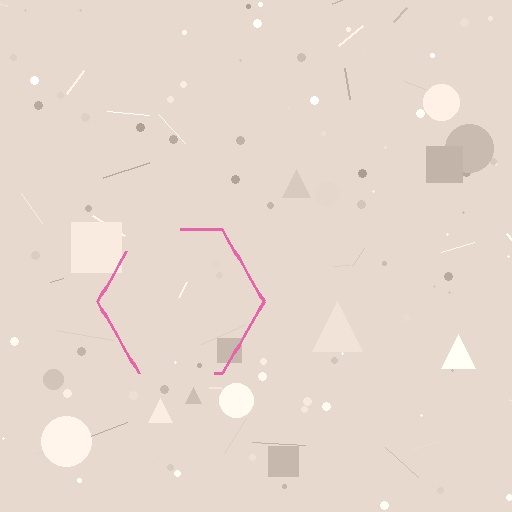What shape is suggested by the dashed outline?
The dashed outline suggests a hexagon.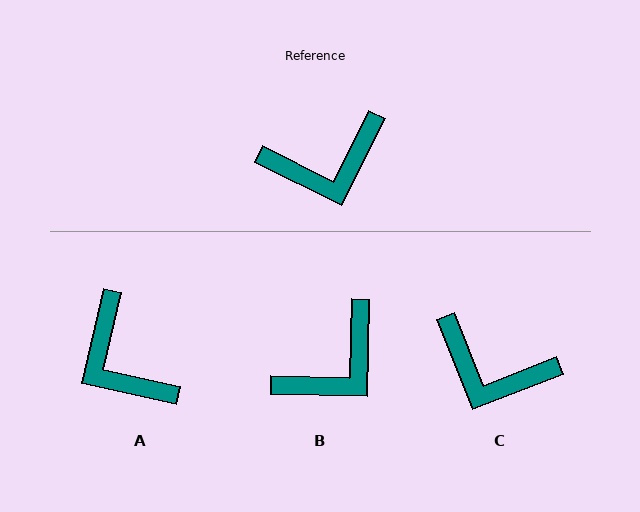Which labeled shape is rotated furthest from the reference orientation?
A, about 76 degrees away.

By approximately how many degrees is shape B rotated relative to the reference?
Approximately 25 degrees counter-clockwise.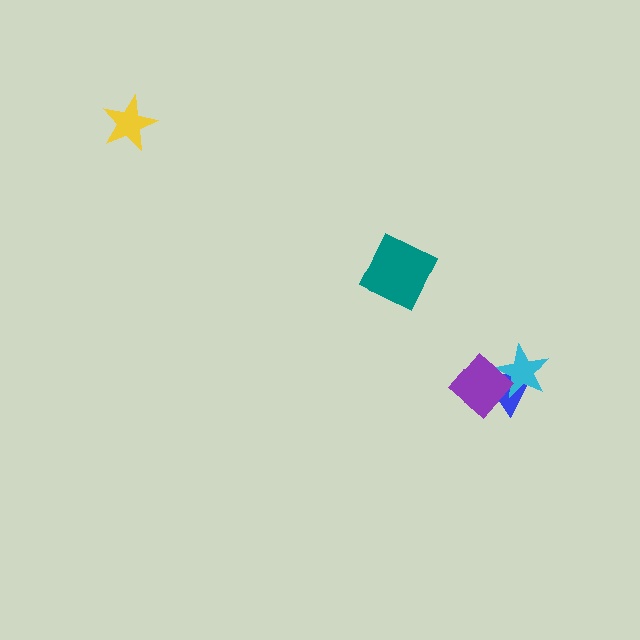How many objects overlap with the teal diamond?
0 objects overlap with the teal diamond.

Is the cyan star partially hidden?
Yes, it is partially covered by another shape.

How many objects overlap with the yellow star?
0 objects overlap with the yellow star.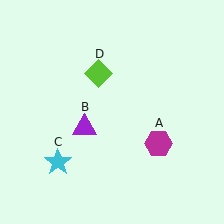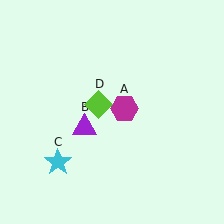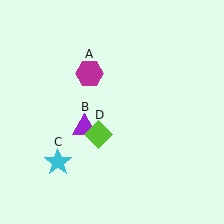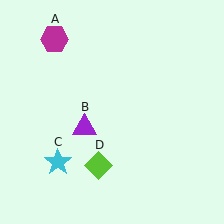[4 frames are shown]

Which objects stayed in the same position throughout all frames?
Purple triangle (object B) and cyan star (object C) remained stationary.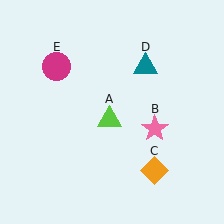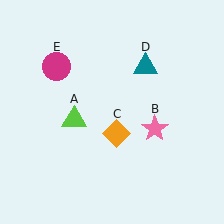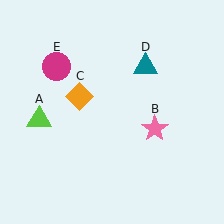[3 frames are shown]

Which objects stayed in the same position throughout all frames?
Pink star (object B) and teal triangle (object D) and magenta circle (object E) remained stationary.